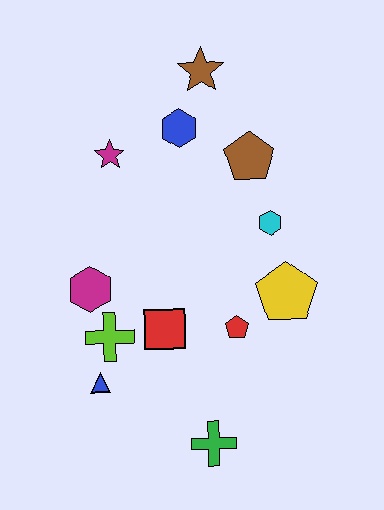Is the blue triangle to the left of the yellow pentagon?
Yes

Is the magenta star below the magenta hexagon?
No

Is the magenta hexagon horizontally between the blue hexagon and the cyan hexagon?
No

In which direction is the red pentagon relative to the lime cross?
The red pentagon is to the right of the lime cross.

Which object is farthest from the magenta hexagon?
The brown star is farthest from the magenta hexagon.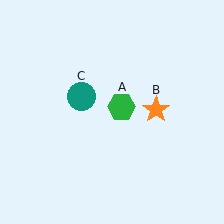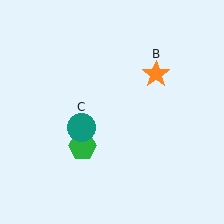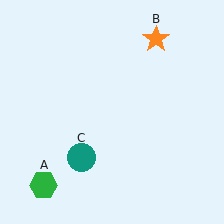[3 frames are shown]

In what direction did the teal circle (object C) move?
The teal circle (object C) moved down.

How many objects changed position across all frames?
3 objects changed position: green hexagon (object A), orange star (object B), teal circle (object C).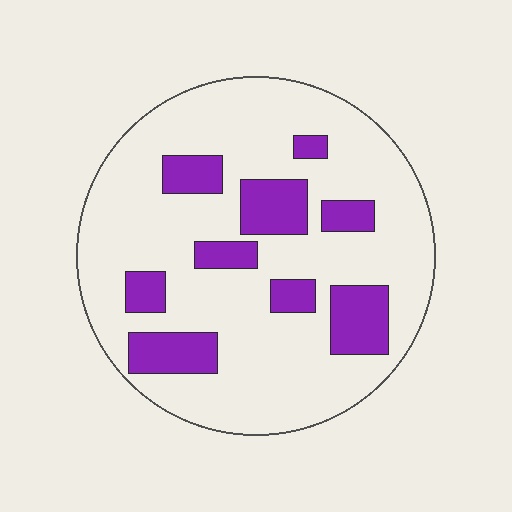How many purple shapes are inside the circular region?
9.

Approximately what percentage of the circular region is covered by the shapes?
Approximately 20%.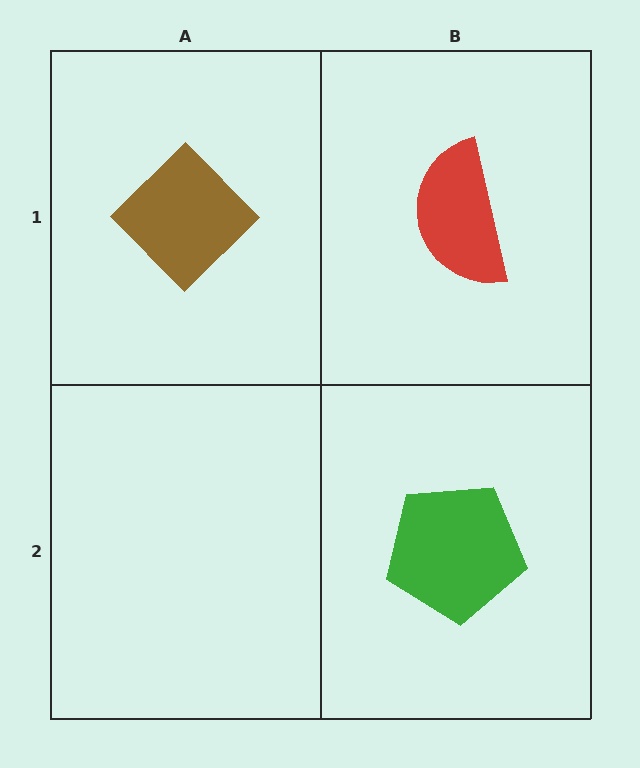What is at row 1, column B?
A red semicircle.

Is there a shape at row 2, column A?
No, that cell is empty.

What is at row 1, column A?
A brown diamond.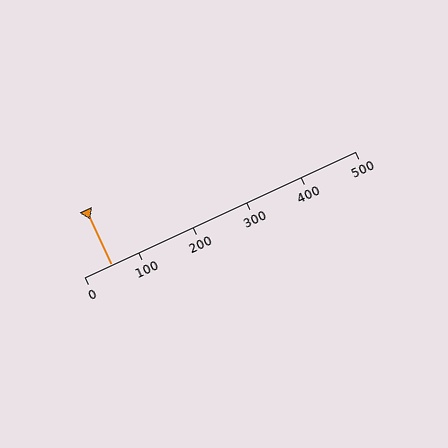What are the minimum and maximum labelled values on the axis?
The axis runs from 0 to 500.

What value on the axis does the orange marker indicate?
The marker indicates approximately 50.